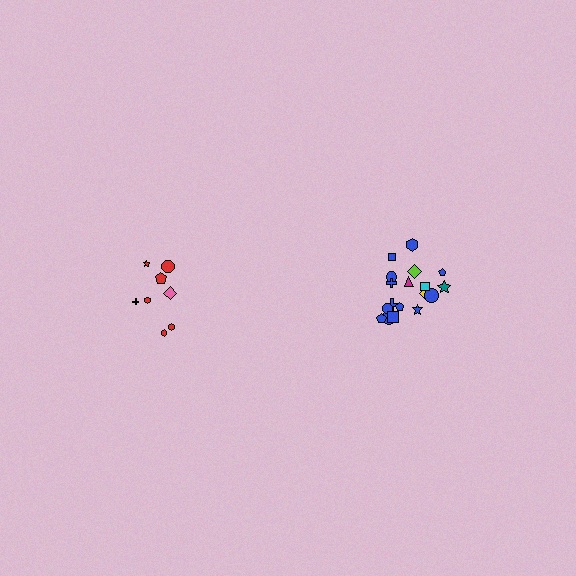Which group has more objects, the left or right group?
The right group.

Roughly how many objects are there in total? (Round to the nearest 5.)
Roughly 25 objects in total.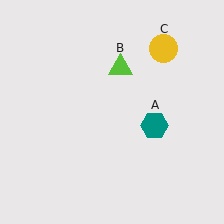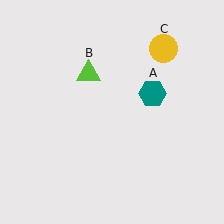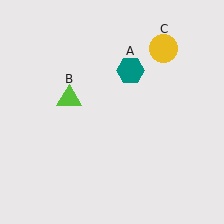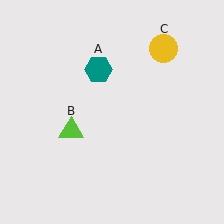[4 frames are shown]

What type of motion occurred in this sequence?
The teal hexagon (object A), lime triangle (object B) rotated counterclockwise around the center of the scene.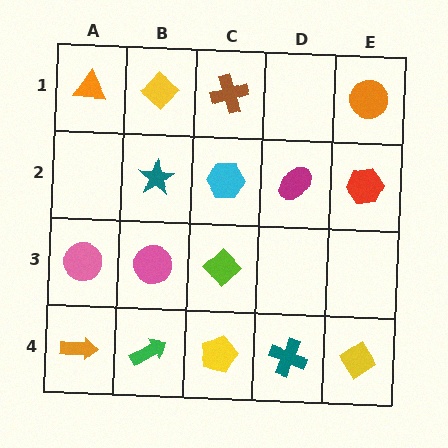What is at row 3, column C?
A lime diamond.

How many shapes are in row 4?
5 shapes.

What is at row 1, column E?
An orange circle.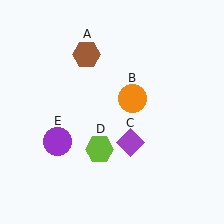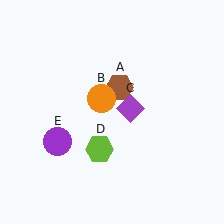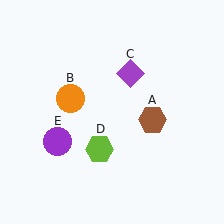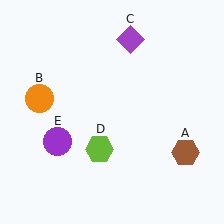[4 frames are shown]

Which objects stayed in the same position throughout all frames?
Lime hexagon (object D) and purple circle (object E) remained stationary.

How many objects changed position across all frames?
3 objects changed position: brown hexagon (object A), orange circle (object B), purple diamond (object C).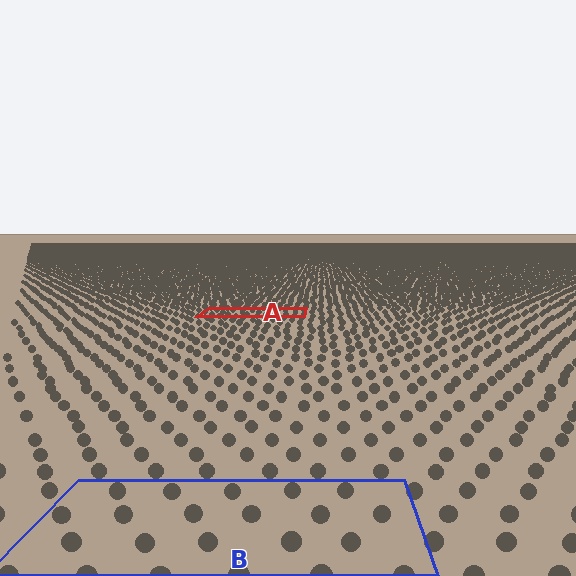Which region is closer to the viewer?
Region B is closer. The texture elements there are larger and more spread out.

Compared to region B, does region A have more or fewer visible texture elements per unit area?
Region A has more texture elements per unit area — they are packed more densely because it is farther away.